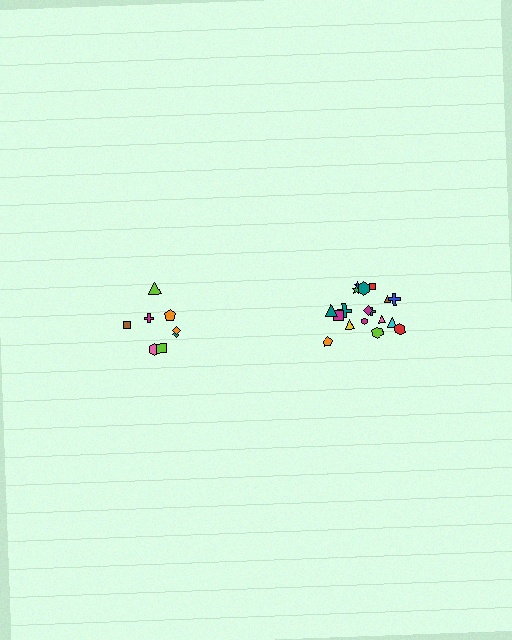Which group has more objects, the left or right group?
The right group.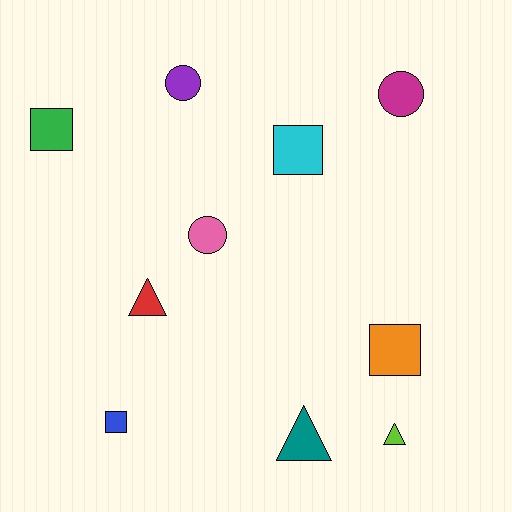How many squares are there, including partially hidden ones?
There are 4 squares.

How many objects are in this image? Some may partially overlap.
There are 10 objects.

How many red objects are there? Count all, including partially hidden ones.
There is 1 red object.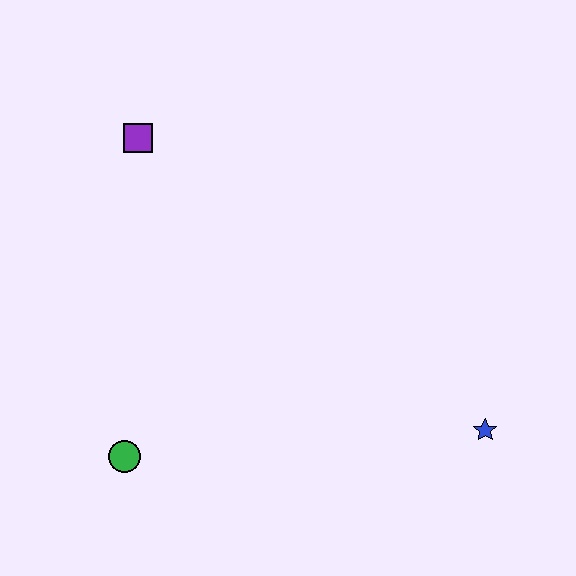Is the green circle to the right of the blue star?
No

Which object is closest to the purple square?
The green circle is closest to the purple square.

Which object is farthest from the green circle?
The blue star is farthest from the green circle.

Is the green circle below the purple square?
Yes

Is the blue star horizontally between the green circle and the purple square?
No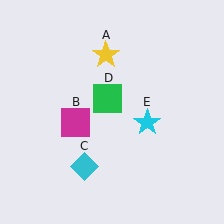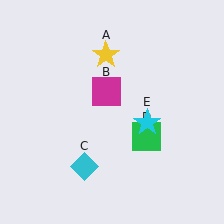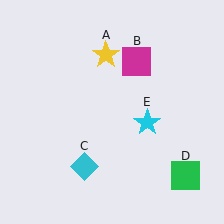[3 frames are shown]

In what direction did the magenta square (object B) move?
The magenta square (object B) moved up and to the right.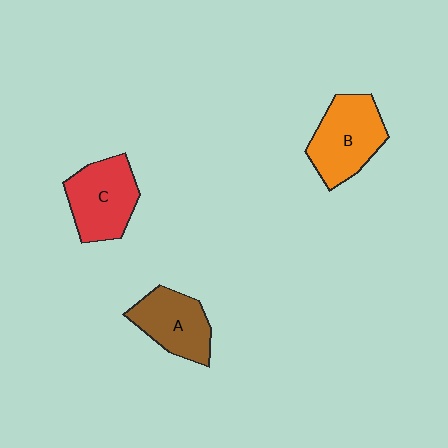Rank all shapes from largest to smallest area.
From largest to smallest: B (orange), C (red), A (brown).